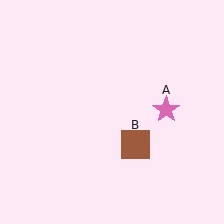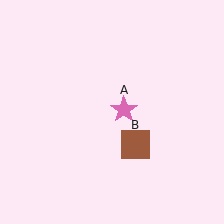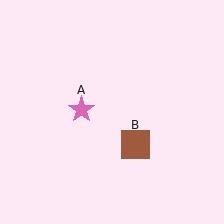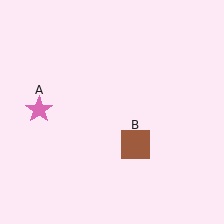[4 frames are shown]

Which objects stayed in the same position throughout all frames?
Brown square (object B) remained stationary.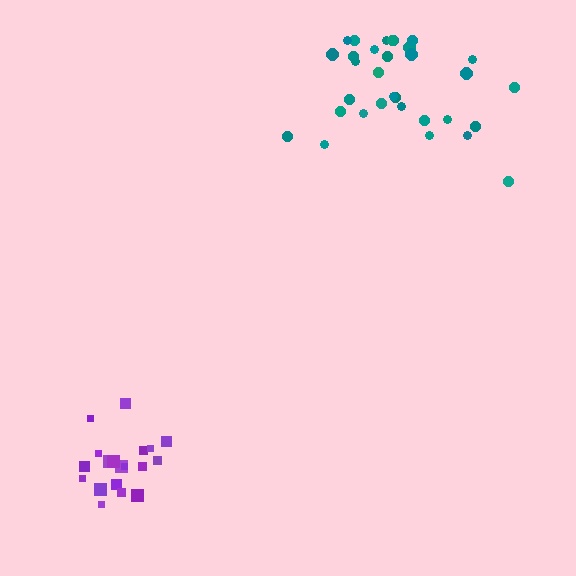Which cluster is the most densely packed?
Purple.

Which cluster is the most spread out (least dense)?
Teal.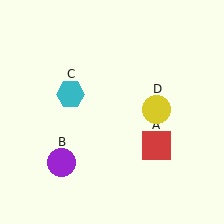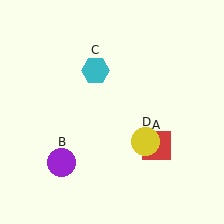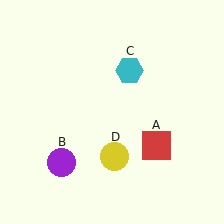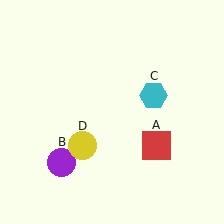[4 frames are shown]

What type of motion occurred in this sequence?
The cyan hexagon (object C), yellow circle (object D) rotated clockwise around the center of the scene.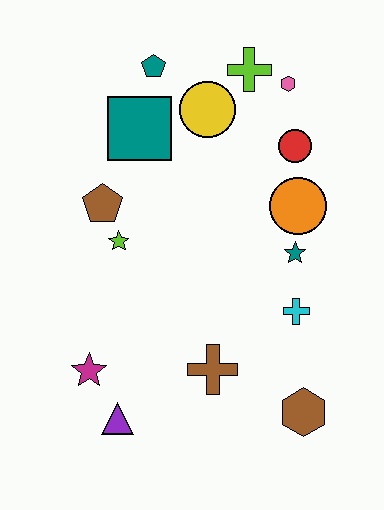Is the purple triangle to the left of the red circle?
Yes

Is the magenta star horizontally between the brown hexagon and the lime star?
No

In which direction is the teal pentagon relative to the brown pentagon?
The teal pentagon is above the brown pentagon.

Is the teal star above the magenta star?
Yes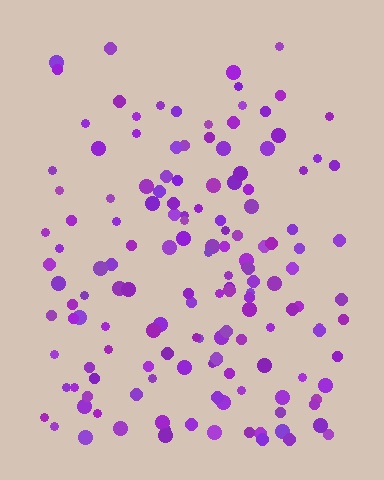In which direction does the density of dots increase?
From top to bottom, with the bottom side densest.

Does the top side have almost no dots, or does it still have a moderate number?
Still a moderate number, just noticeably fewer than the bottom.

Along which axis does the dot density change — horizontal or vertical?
Vertical.